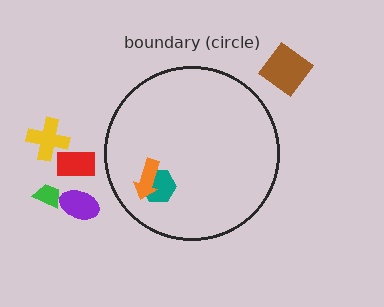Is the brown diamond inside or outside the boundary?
Outside.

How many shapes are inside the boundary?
2 inside, 5 outside.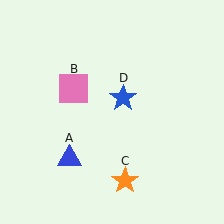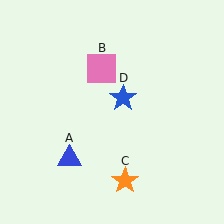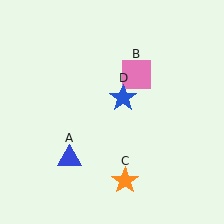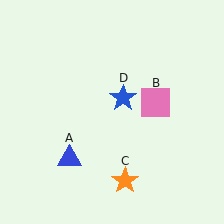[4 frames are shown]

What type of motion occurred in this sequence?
The pink square (object B) rotated clockwise around the center of the scene.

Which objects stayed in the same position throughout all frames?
Blue triangle (object A) and orange star (object C) and blue star (object D) remained stationary.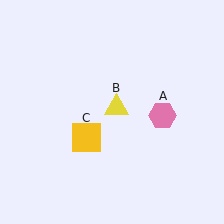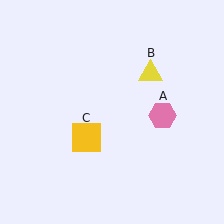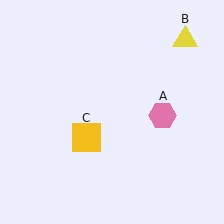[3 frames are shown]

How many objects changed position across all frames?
1 object changed position: yellow triangle (object B).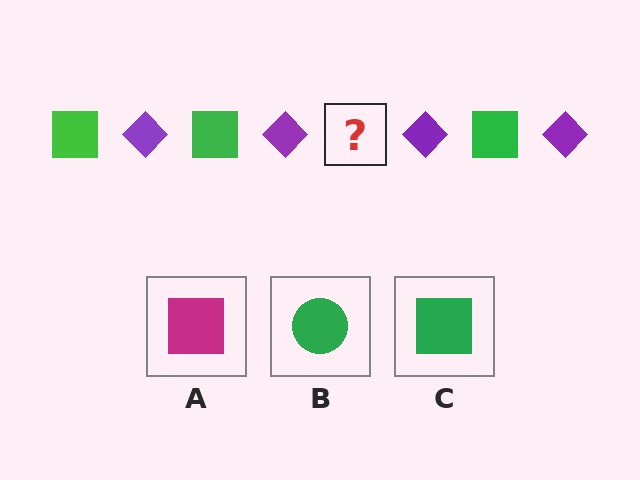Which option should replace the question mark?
Option C.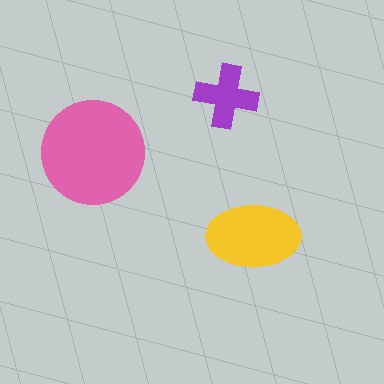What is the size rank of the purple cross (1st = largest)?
3rd.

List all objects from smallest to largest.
The purple cross, the yellow ellipse, the pink circle.